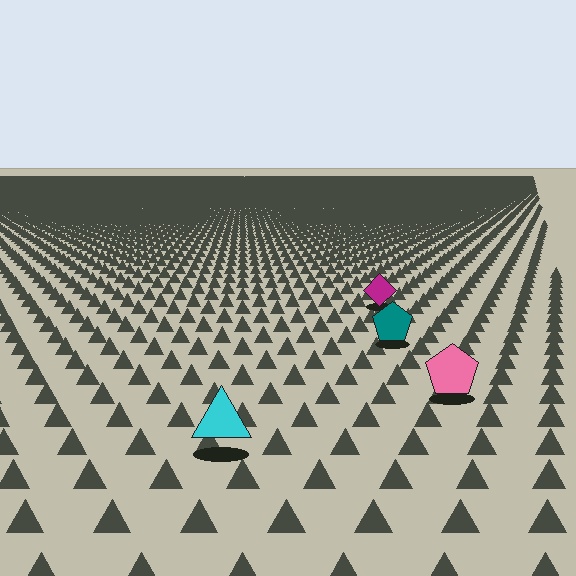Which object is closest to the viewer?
The cyan triangle is closest. The texture marks near it are larger and more spread out.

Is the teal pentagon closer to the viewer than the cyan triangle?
No. The cyan triangle is closer — you can tell from the texture gradient: the ground texture is coarser near it.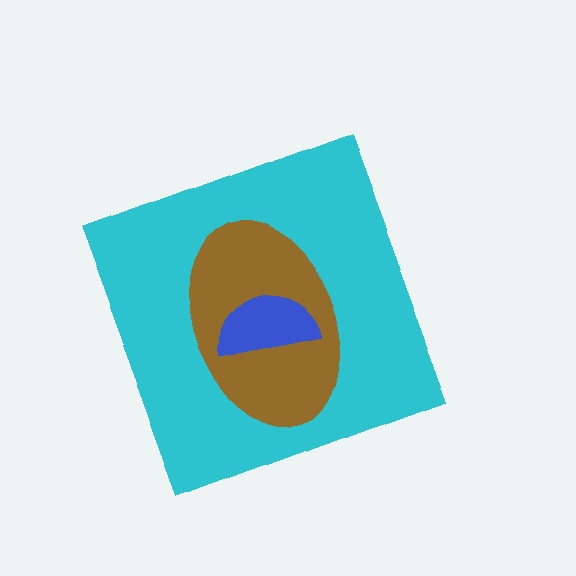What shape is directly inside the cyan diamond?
The brown ellipse.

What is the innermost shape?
The blue semicircle.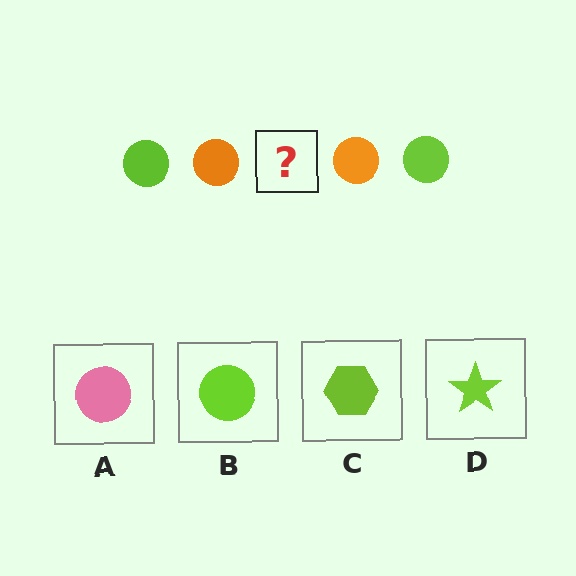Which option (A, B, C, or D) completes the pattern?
B.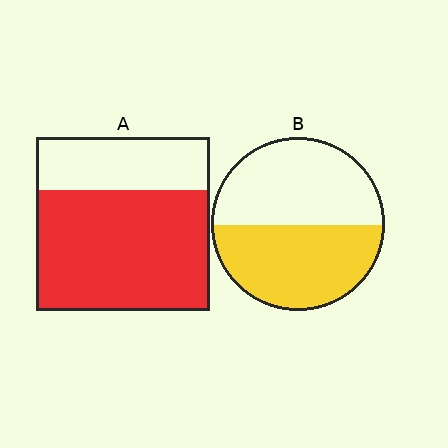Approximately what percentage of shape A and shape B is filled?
A is approximately 70% and B is approximately 50%.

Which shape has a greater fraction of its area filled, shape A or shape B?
Shape A.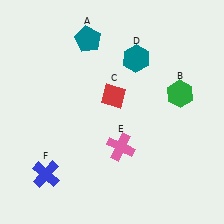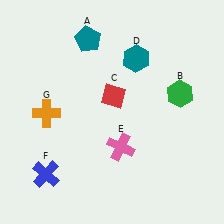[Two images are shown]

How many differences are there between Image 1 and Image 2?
There is 1 difference between the two images.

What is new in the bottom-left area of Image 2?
An orange cross (G) was added in the bottom-left area of Image 2.